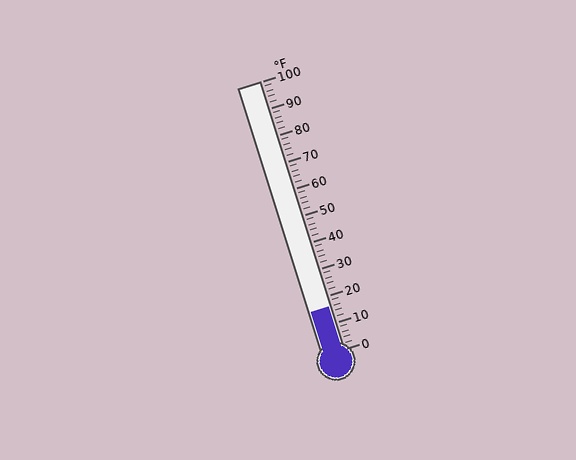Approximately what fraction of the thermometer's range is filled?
The thermometer is filled to approximately 15% of its range.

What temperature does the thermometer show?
The thermometer shows approximately 16°F.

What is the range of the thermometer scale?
The thermometer scale ranges from 0°F to 100°F.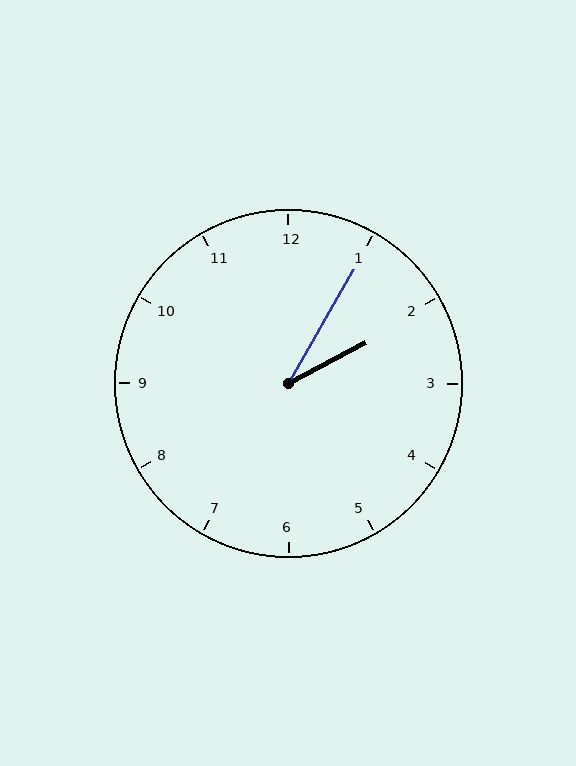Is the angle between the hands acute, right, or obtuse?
It is acute.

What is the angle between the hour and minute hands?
Approximately 32 degrees.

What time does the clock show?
2:05.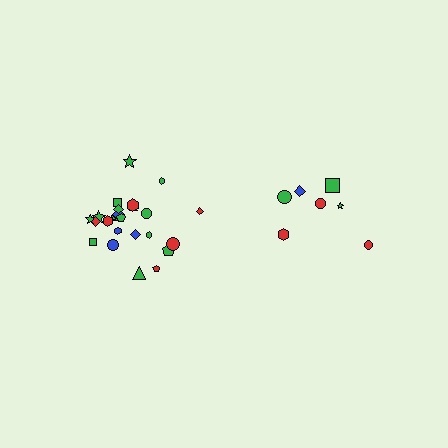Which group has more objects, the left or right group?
The left group.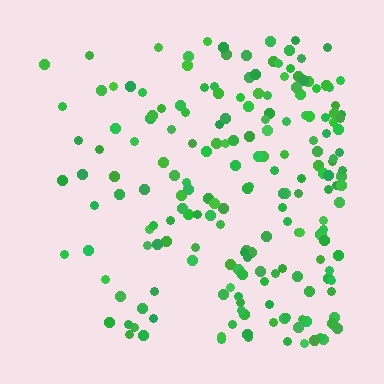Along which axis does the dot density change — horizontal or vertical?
Horizontal.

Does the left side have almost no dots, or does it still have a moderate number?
Still a moderate number, just noticeably fewer than the right.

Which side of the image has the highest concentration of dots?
The right.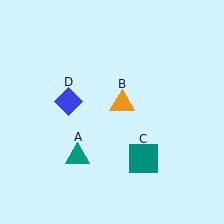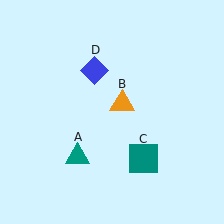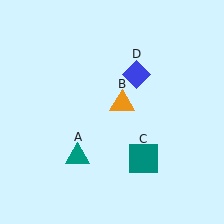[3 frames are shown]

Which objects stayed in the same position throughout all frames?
Teal triangle (object A) and orange triangle (object B) and teal square (object C) remained stationary.